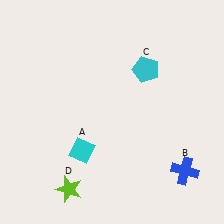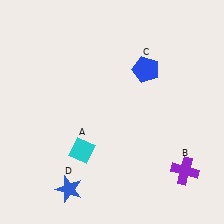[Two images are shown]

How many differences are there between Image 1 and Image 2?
There are 3 differences between the two images.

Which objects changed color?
B changed from blue to purple. C changed from cyan to blue. D changed from lime to blue.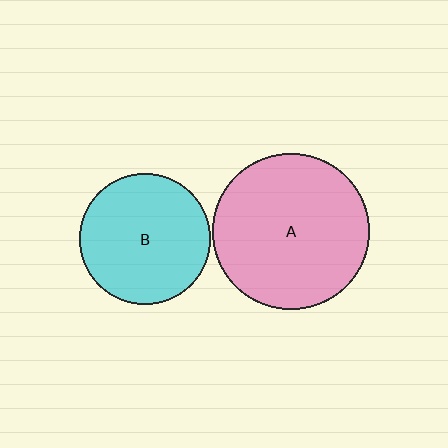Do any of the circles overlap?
No, none of the circles overlap.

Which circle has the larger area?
Circle A (pink).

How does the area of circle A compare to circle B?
Approximately 1.4 times.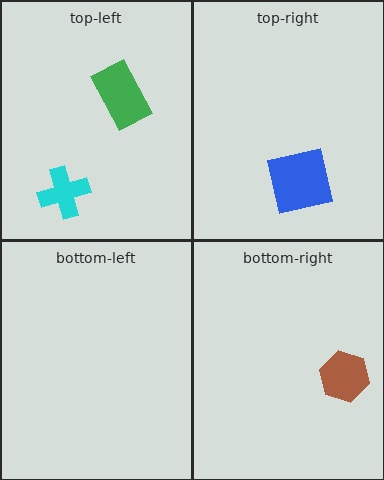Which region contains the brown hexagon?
The bottom-right region.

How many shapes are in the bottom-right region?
1.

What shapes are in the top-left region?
The cyan cross, the green rectangle.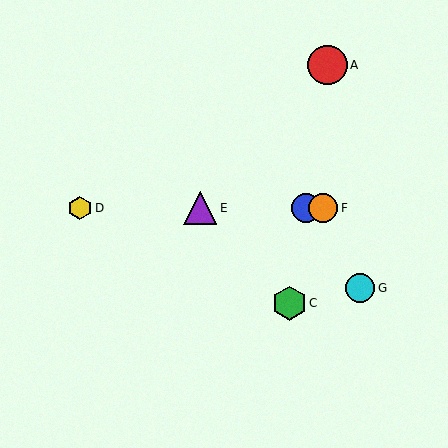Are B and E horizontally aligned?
Yes, both are at y≈208.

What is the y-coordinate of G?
Object G is at y≈288.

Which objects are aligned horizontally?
Objects B, D, E, F are aligned horizontally.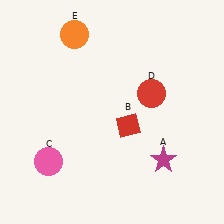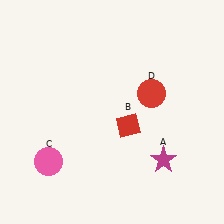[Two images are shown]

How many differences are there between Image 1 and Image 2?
There is 1 difference between the two images.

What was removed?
The orange circle (E) was removed in Image 2.